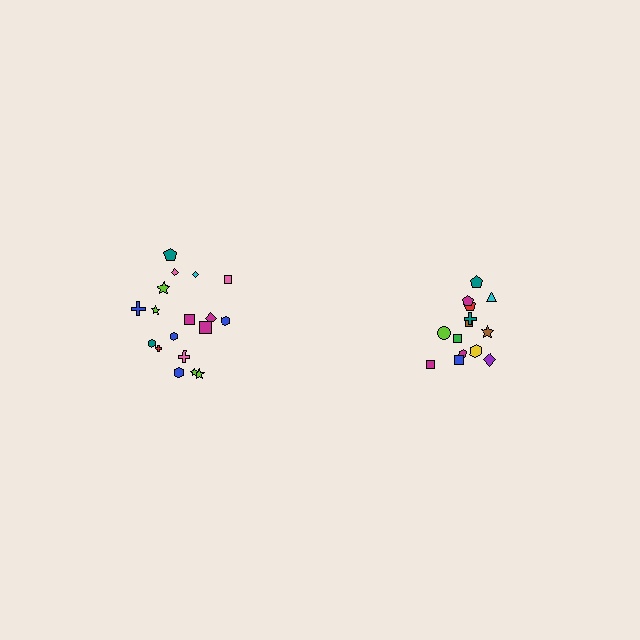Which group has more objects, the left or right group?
The left group.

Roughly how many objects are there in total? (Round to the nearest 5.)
Roughly 35 objects in total.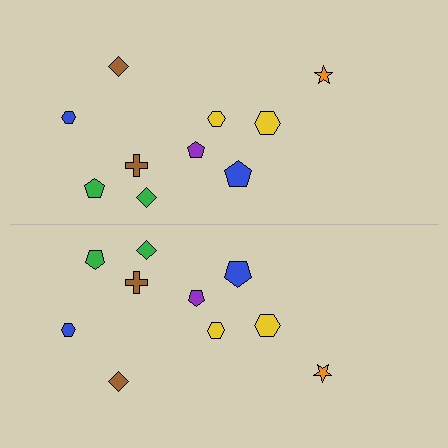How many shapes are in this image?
There are 20 shapes in this image.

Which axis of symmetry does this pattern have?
The pattern has a horizontal axis of symmetry running through the center of the image.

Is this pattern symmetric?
Yes, this pattern has bilateral (reflection) symmetry.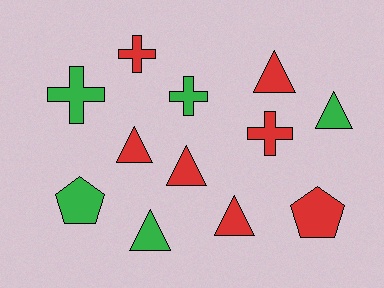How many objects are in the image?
There are 12 objects.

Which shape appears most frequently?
Triangle, with 6 objects.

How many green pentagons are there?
There is 1 green pentagon.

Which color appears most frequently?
Red, with 7 objects.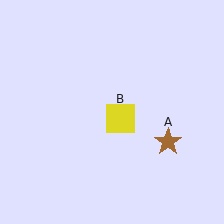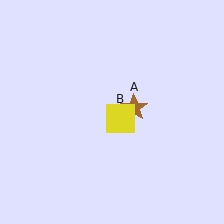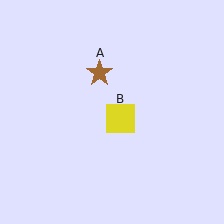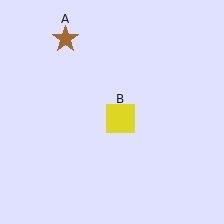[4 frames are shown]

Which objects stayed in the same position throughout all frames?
Yellow square (object B) remained stationary.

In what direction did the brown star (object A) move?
The brown star (object A) moved up and to the left.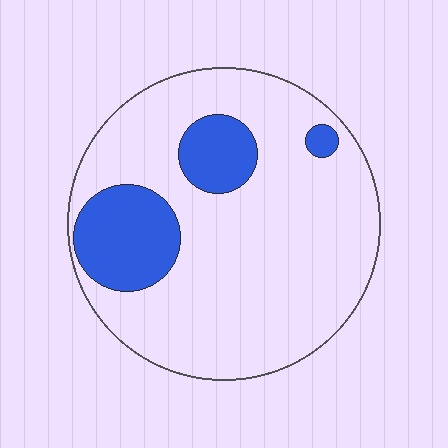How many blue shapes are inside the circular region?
3.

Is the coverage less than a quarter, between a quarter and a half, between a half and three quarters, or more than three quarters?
Less than a quarter.